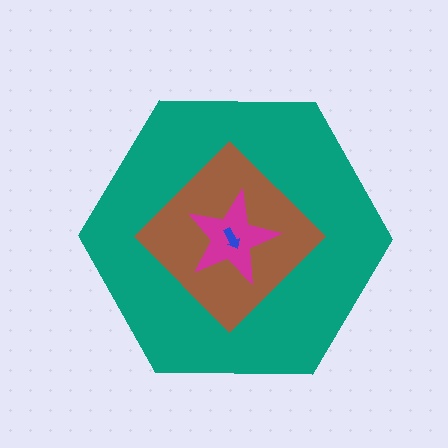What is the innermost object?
The blue arrow.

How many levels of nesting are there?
4.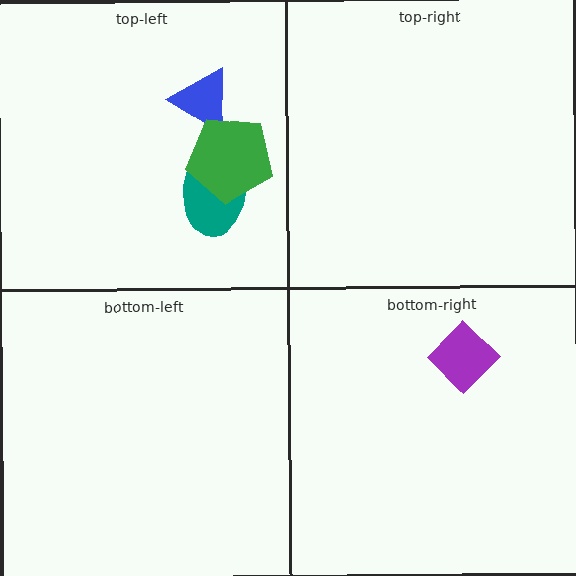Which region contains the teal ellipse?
The top-left region.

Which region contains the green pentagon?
The top-left region.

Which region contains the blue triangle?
The top-left region.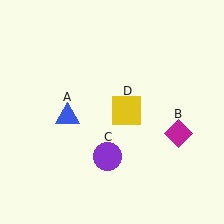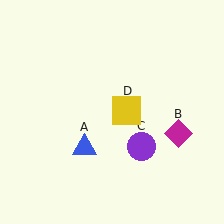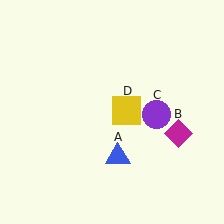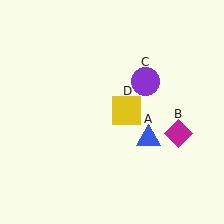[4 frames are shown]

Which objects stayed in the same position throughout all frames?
Magenta diamond (object B) and yellow square (object D) remained stationary.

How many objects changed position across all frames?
2 objects changed position: blue triangle (object A), purple circle (object C).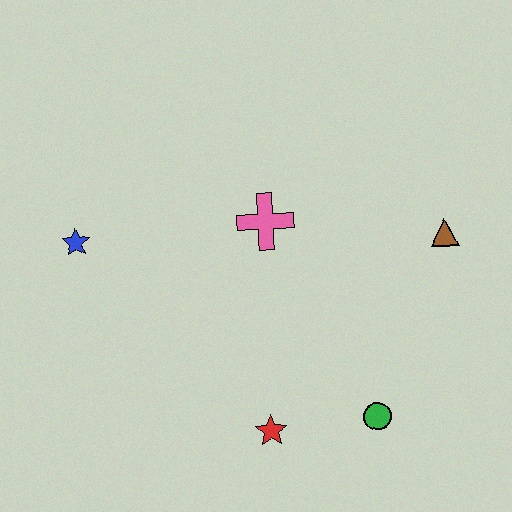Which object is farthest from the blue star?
The brown triangle is farthest from the blue star.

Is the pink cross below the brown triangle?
No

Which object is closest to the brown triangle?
The pink cross is closest to the brown triangle.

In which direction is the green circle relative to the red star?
The green circle is to the right of the red star.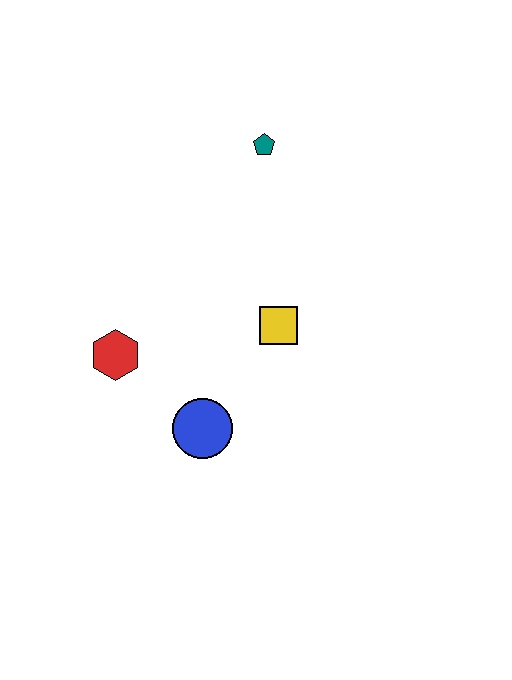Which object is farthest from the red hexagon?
The teal pentagon is farthest from the red hexagon.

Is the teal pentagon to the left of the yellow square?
Yes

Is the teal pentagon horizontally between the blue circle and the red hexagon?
No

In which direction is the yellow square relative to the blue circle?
The yellow square is above the blue circle.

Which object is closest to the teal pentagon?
The yellow square is closest to the teal pentagon.